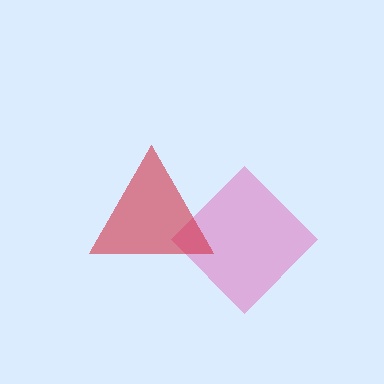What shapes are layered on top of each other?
The layered shapes are: a pink diamond, a red triangle.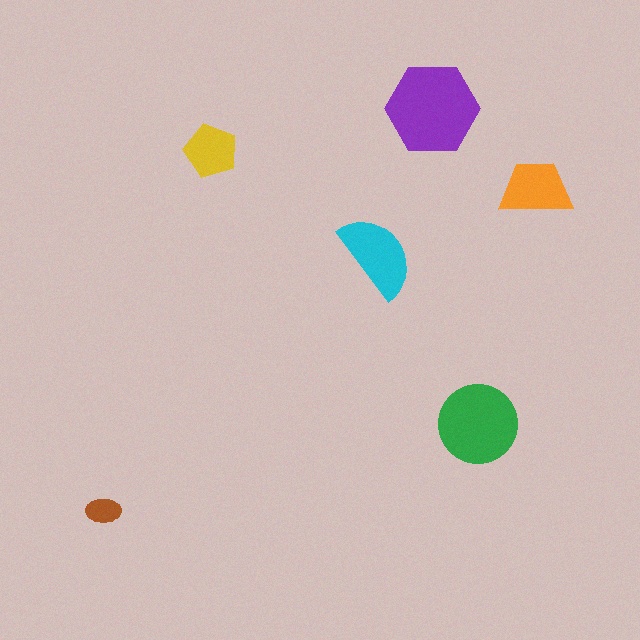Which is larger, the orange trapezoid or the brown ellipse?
The orange trapezoid.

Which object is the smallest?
The brown ellipse.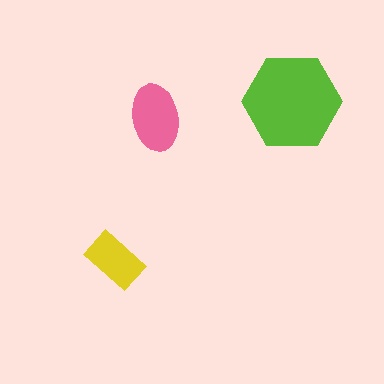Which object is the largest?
The lime hexagon.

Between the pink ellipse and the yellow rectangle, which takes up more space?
The pink ellipse.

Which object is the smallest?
The yellow rectangle.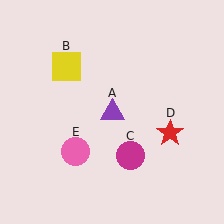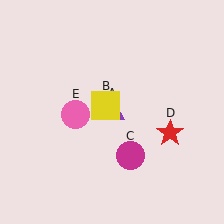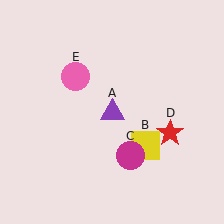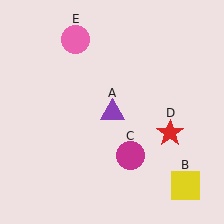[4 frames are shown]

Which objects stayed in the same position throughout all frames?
Purple triangle (object A) and magenta circle (object C) and red star (object D) remained stationary.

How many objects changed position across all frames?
2 objects changed position: yellow square (object B), pink circle (object E).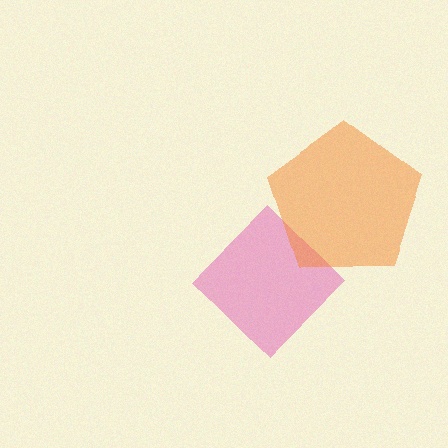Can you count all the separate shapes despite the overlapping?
Yes, there are 2 separate shapes.